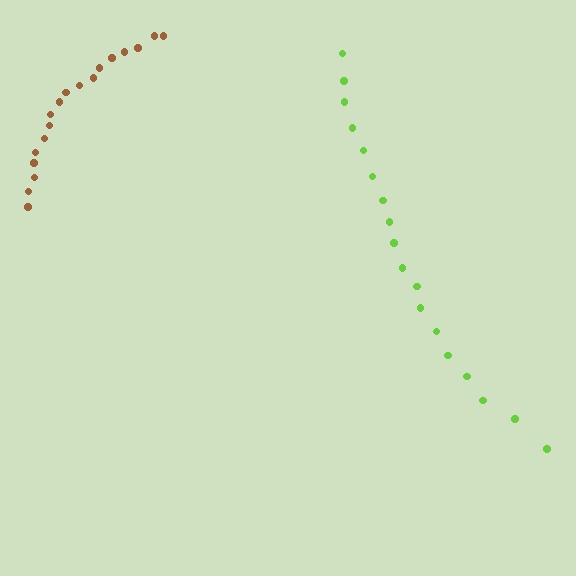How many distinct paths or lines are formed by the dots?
There are 2 distinct paths.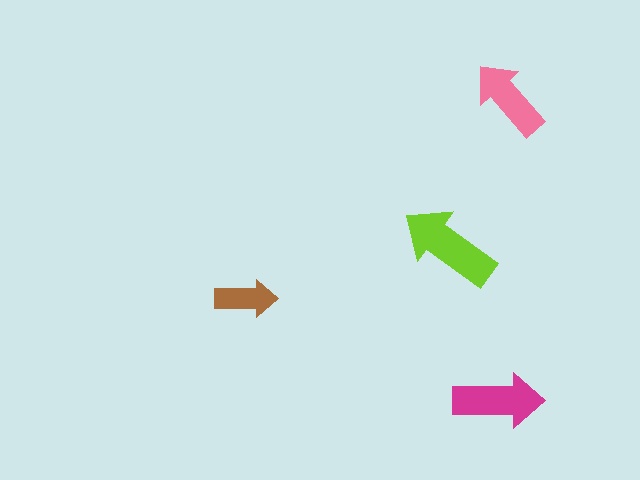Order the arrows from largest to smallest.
the lime one, the magenta one, the pink one, the brown one.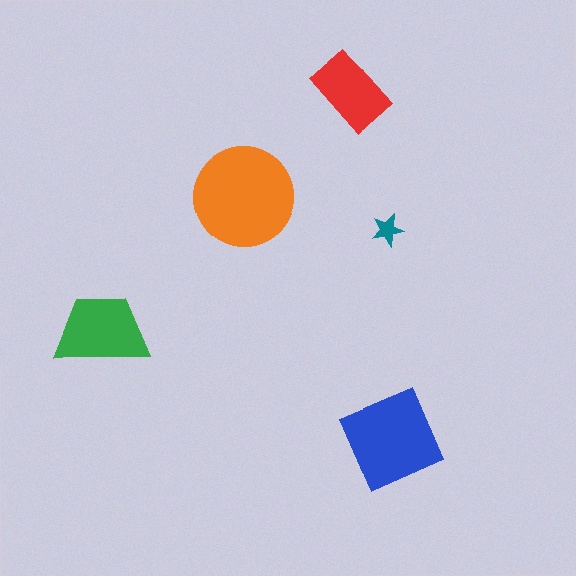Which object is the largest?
The orange circle.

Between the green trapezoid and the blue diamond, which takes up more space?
The blue diamond.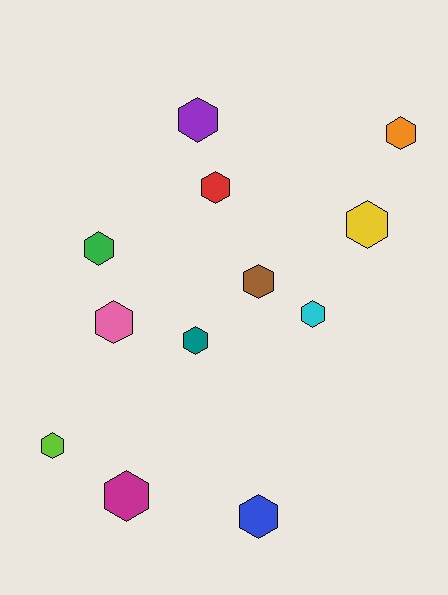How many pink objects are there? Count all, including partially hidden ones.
There is 1 pink object.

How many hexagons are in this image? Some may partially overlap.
There are 12 hexagons.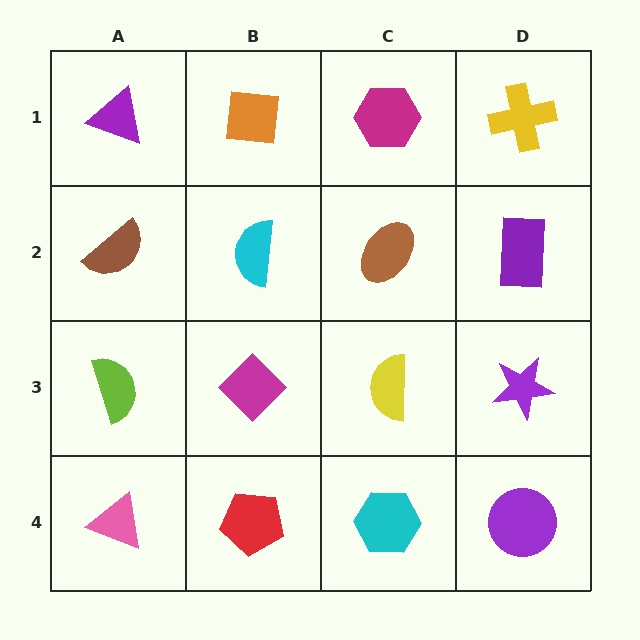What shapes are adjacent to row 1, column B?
A cyan semicircle (row 2, column B), a purple triangle (row 1, column A), a magenta hexagon (row 1, column C).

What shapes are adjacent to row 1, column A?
A brown semicircle (row 2, column A), an orange square (row 1, column B).